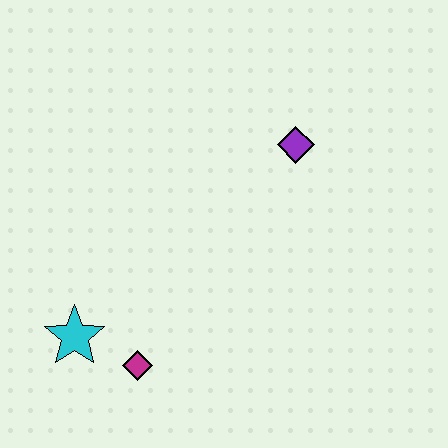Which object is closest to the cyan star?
The magenta diamond is closest to the cyan star.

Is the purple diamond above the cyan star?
Yes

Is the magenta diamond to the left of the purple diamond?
Yes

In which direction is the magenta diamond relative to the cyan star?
The magenta diamond is to the right of the cyan star.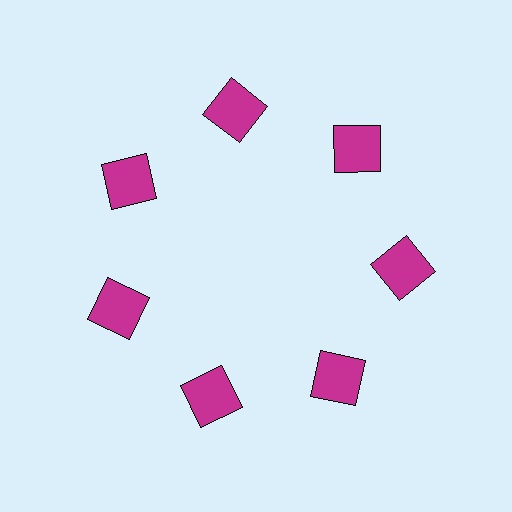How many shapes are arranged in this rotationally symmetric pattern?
There are 7 shapes, arranged in 7 groups of 1.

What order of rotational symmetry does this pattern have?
This pattern has 7-fold rotational symmetry.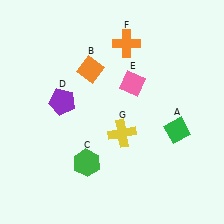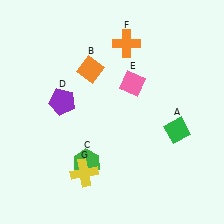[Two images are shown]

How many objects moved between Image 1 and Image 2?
1 object moved between the two images.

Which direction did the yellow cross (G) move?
The yellow cross (G) moved down.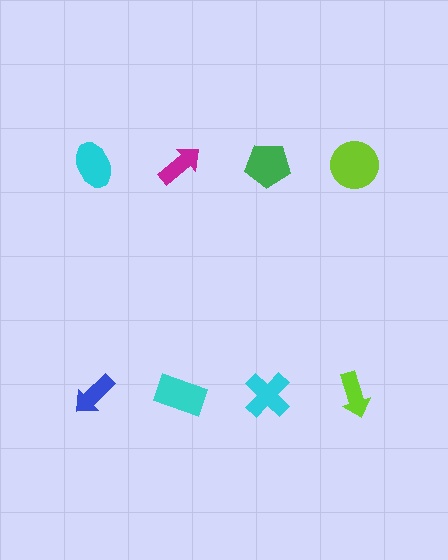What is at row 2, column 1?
A blue arrow.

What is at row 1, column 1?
A cyan ellipse.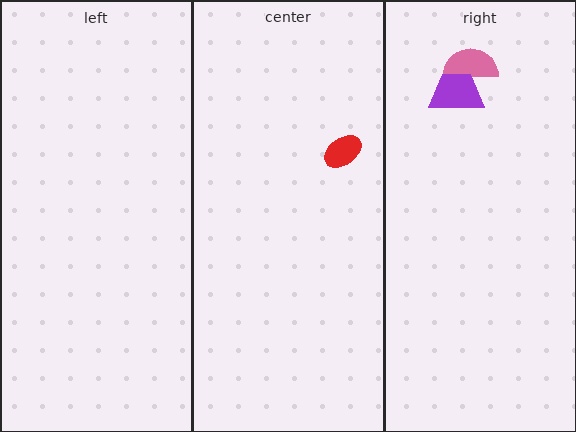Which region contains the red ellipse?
The center region.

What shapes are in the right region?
The pink semicircle, the purple trapezoid.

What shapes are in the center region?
The red ellipse.